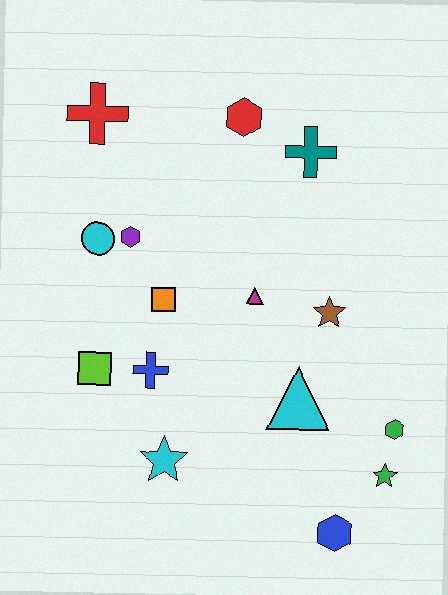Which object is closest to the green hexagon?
The green star is closest to the green hexagon.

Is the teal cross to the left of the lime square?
No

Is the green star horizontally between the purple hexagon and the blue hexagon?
No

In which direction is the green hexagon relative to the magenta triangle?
The green hexagon is to the right of the magenta triangle.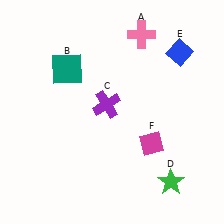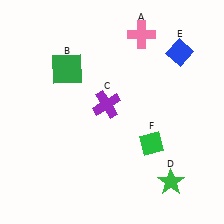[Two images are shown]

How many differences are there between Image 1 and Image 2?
There are 2 differences between the two images.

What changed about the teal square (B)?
In Image 1, B is teal. In Image 2, it changed to green.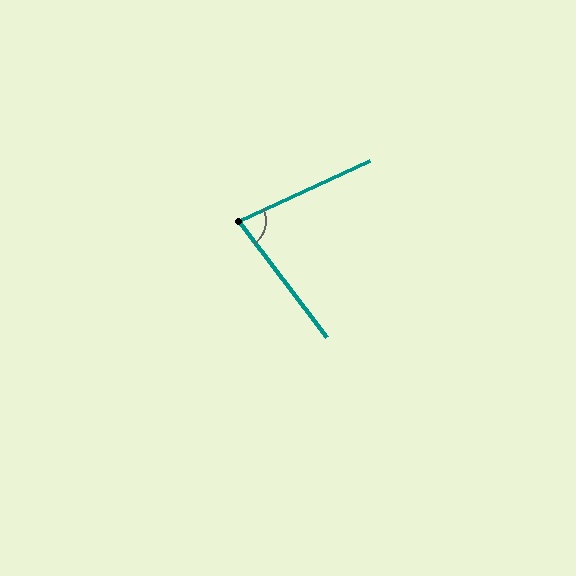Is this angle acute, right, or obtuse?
It is acute.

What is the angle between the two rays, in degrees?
Approximately 77 degrees.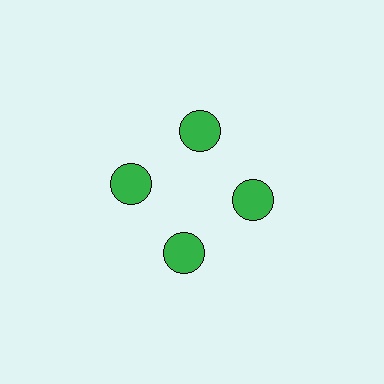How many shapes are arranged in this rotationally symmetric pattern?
There are 4 shapes, arranged in 4 groups of 1.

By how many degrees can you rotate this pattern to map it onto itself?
The pattern maps onto itself every 90 degrees of rotation.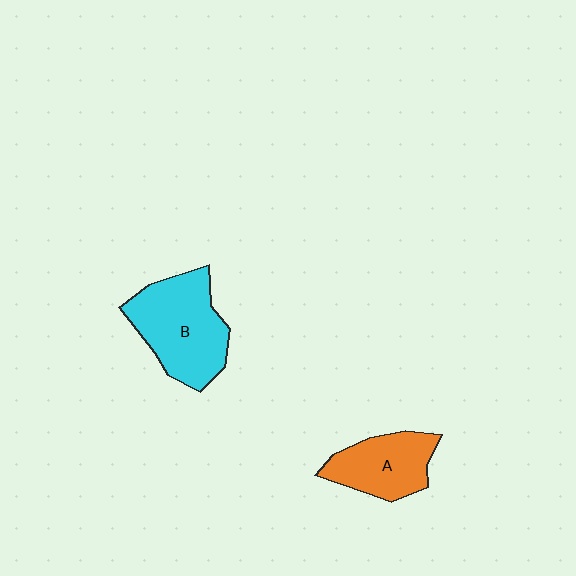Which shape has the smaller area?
Shape A (orange).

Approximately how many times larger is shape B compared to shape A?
Approximately 1.4 times.